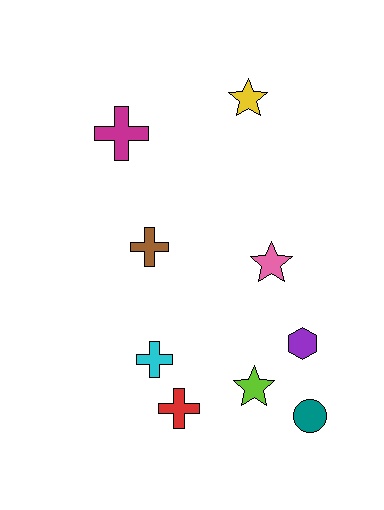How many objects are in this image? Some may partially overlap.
There are 9 objects.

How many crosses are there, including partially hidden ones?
There are 4 crosses.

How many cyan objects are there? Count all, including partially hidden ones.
There is 1 cyan object.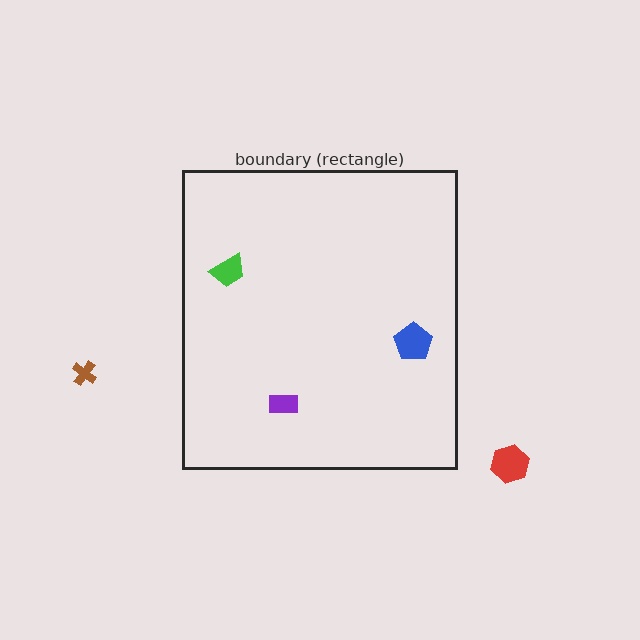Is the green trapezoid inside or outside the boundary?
Inside.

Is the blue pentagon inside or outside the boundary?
Inside.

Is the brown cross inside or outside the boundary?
Outside.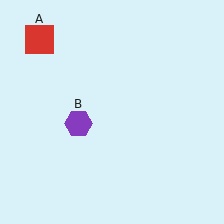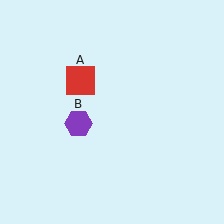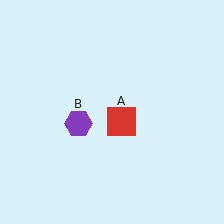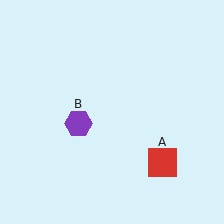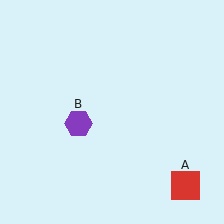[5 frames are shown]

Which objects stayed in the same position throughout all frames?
Purple hexagon (object B) remained stationary.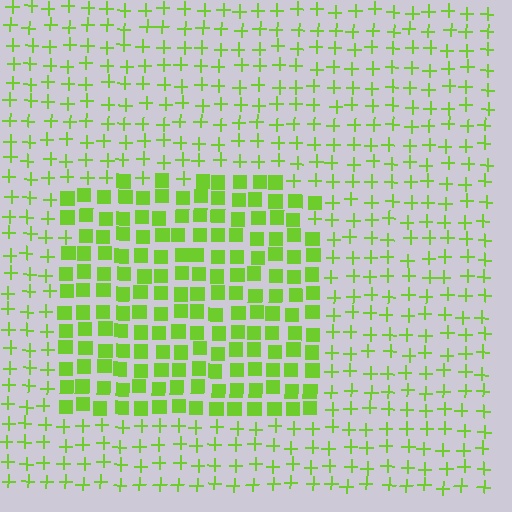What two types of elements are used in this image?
The image uses squares inside the rectangle region and plus signs outside it.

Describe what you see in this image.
The image is filled with small lime elements arranged in a uniform grid. A rectangle-shaped region contains squares, while the surrounding area contains plus signs. The boundary is defined purely by the change in element shape.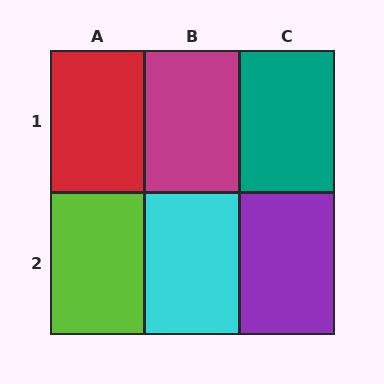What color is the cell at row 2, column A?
Lime.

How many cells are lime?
1 cell is lime.